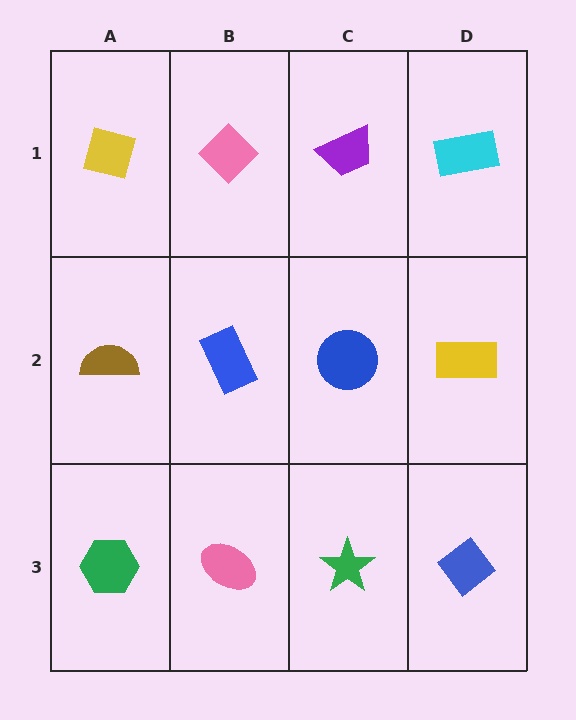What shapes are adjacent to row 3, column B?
A blue rectangle (row 2, column B), a green hexagon (row 3, column A), a green star (row 3, column C).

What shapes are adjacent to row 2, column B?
A pink diamond (row 1, column B), a pink ellipse (row 3, column B), a brown semicircle (row 2, column A), a blue circle (row 2, column C).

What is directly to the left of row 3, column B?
A green hexagon.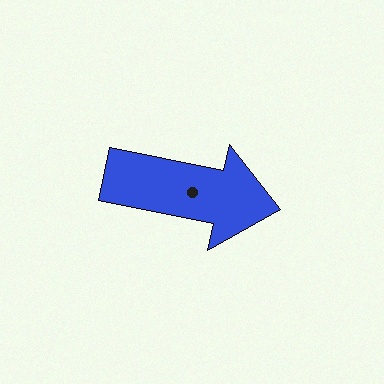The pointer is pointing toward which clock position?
Roughly 3 o'clock.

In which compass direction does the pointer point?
East.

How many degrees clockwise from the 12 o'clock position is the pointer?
Approximately 101 degrees.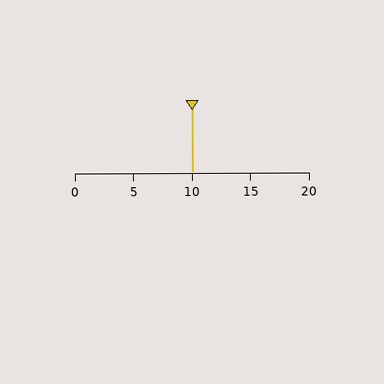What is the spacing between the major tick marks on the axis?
The major ticks are spaced 5 apart.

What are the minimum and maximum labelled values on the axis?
The axis runs from 0 to 20.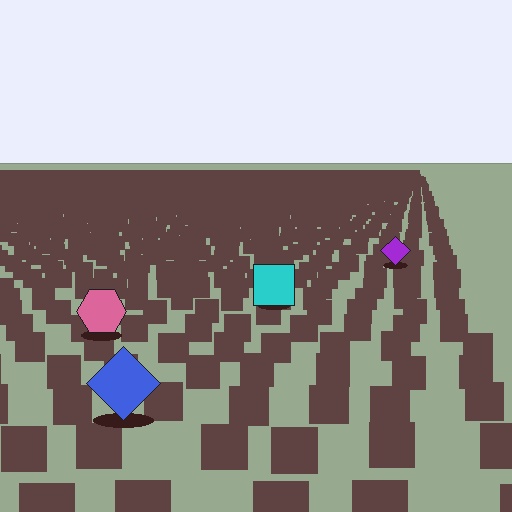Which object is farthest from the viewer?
The purple diamond is farthest from the viewer. It appears smaller and the ground texture around it is denser.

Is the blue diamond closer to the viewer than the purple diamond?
Yes. The blue diamond is closer — you can tell from the texture gradient: the ground texture is coarser near it.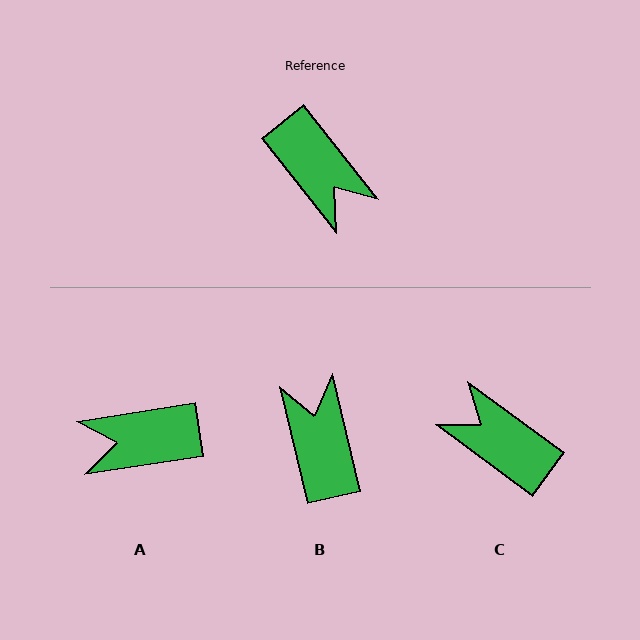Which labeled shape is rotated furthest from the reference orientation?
C, about 165 degrees away.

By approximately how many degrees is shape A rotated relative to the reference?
Approximately 119 degrees clockwise.